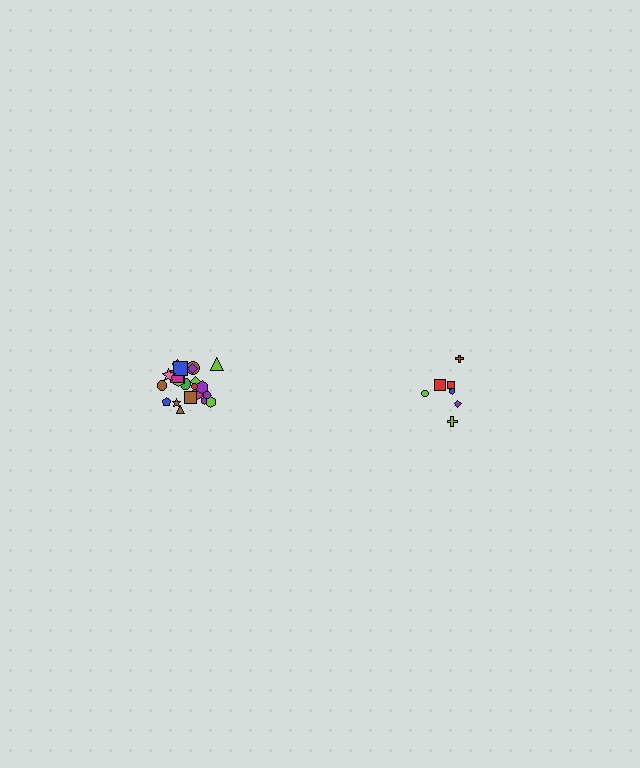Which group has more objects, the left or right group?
The left group.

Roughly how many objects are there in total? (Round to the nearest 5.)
Roughly 30 objects in total.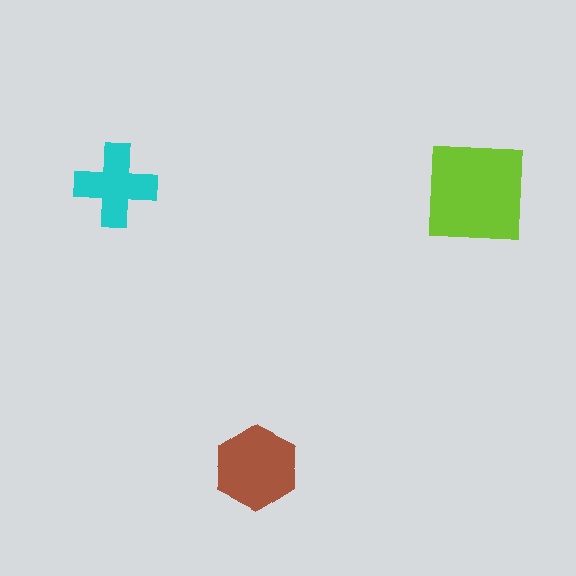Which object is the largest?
The lime square.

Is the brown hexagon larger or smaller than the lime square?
Smaller.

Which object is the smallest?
The cyan cross.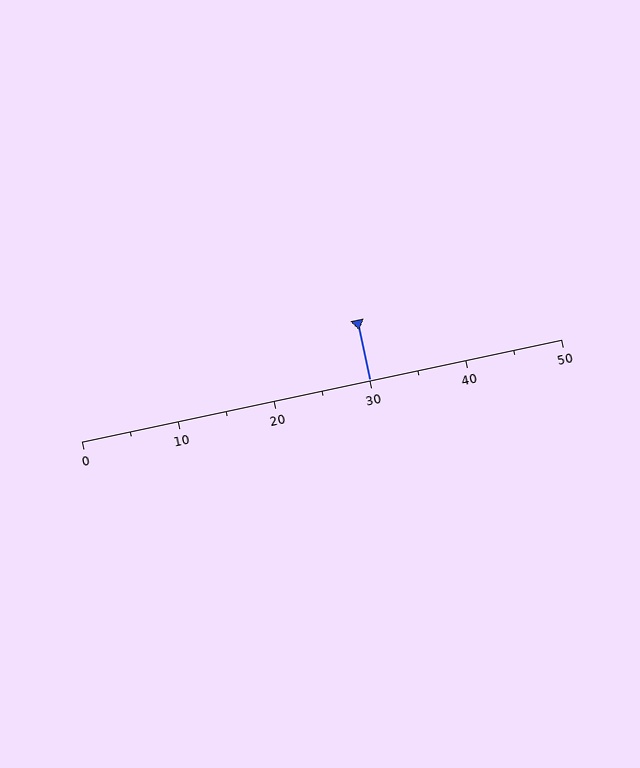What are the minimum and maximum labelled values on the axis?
The axis runs from 0 to 50.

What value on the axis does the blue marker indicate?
The marker indicates approximately 30.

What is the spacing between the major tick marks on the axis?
The major ticks are spaced 10 apart.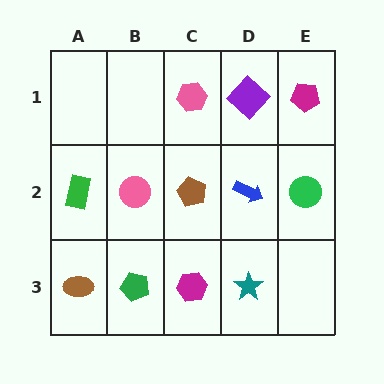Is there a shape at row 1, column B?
No, that cell is empty.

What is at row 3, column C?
A magenta hexagon.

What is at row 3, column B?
A green pentagon.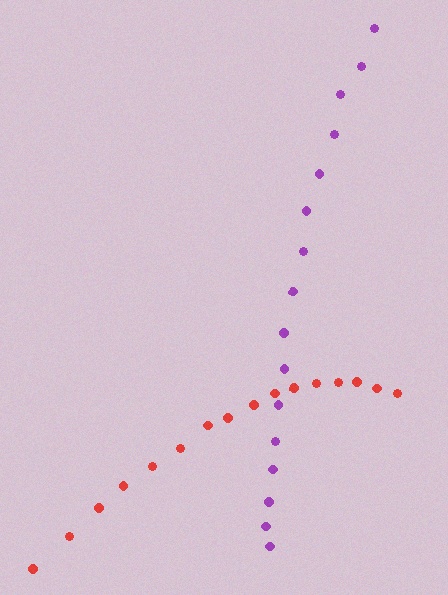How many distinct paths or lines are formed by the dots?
There are 2 distinct paths.